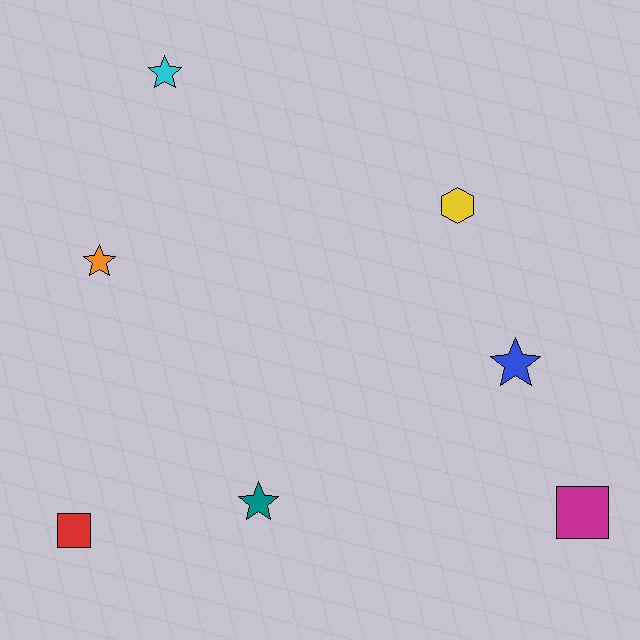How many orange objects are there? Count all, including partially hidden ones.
There is 1 orange object.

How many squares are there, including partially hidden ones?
There are 2 squares.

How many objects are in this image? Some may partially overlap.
There are 7 objects.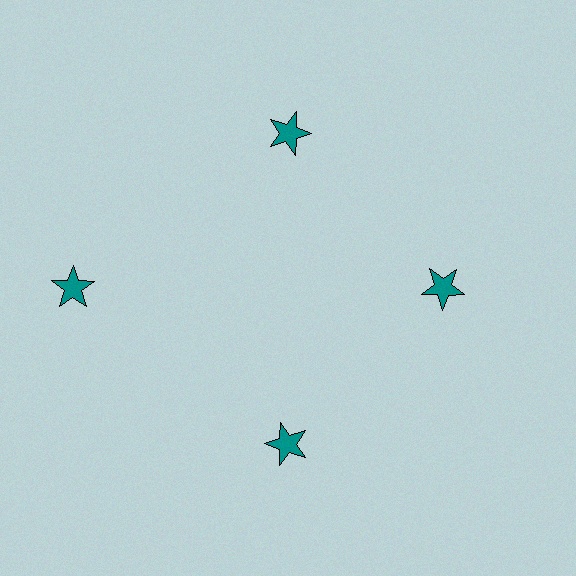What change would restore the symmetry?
The symmetry would be restored by moving it inward, back onto the ring so that all 4 stars sit at equal angles and equal distance from the center.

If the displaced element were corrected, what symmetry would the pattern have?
It would have 4-fold rotational symmetry — the pattern would map onto itself every 90 degrees.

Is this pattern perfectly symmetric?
No. The 4 teal stars are arranged in a ring, but one element near the 9 o'clock position is pushed outward from the center, breaking the 4-fold rotational symmetry.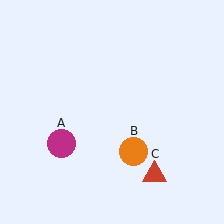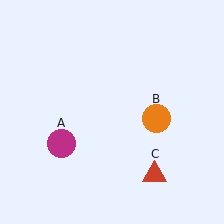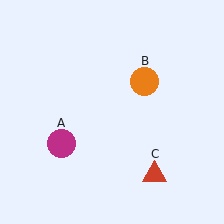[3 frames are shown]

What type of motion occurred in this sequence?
The orange circle (object B) rotated counterclockwise around the center of the scene.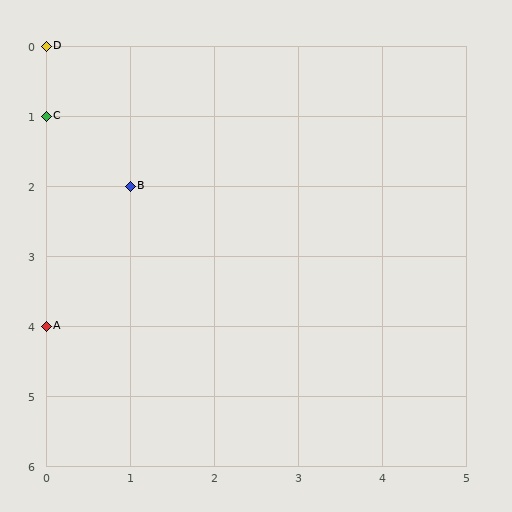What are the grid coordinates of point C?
Point C is at grid coordinates (0, 1).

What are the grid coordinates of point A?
Point A is at grid coordinates (0, 4).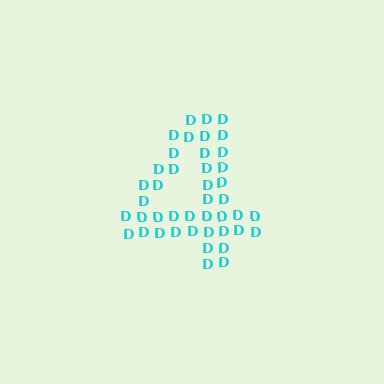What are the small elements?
The small elements are letter D's.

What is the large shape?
The large shape is the digit 4.